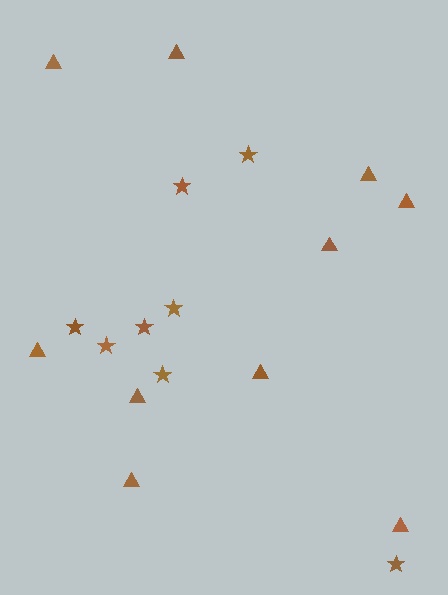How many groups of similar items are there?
There are 2 groups: one group of triangles (10) and one group of stars (8).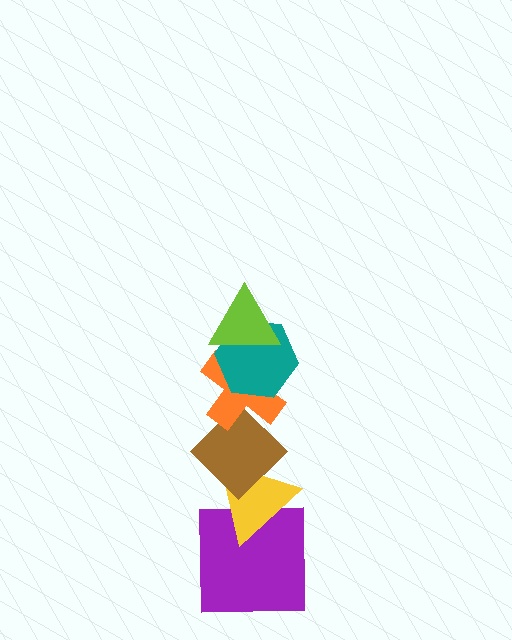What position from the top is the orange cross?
The orange cross is 3rd from the top.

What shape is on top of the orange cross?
The teal hexagon is on top of the orange cross.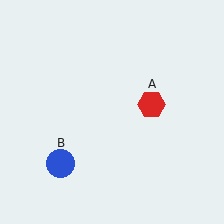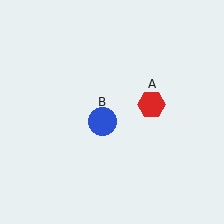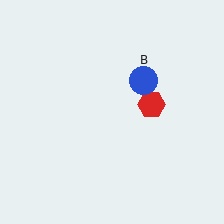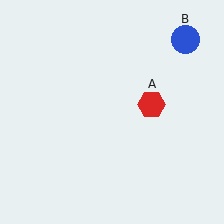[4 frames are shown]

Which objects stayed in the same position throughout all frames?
Red hexagon (object A) remained stationary.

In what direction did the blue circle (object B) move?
The blue circle (object B) moved up and to the right.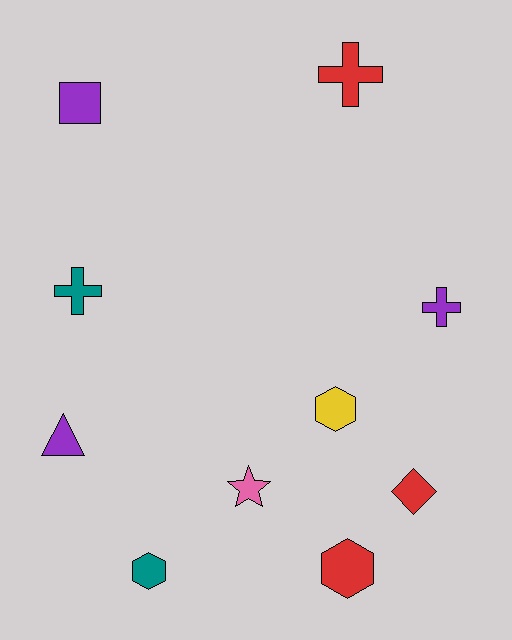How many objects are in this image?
There are 10 objects.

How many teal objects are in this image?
There are 2 teal objects.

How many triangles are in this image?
There is 1 triangle.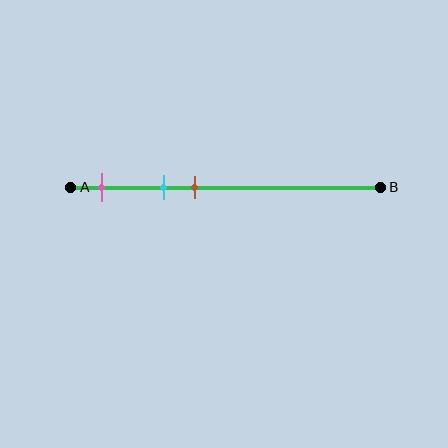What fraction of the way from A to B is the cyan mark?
The cyan mark is approximately 30% (0.3) of the way from A to B.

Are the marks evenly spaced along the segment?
Yes, the marks are approximately evenly spaced.